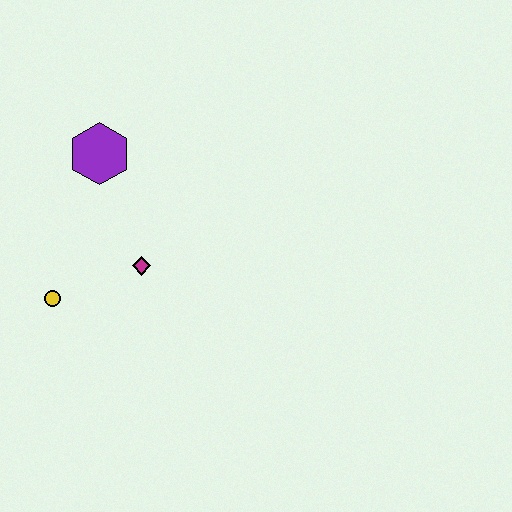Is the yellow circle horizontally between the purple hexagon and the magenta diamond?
No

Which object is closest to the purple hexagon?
The magenta diamond is closest to the purple hexagon.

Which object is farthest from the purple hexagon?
The yellow circle is farthest from the purple hexagon.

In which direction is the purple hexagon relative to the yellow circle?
The purple hexagon is above the yellow circle.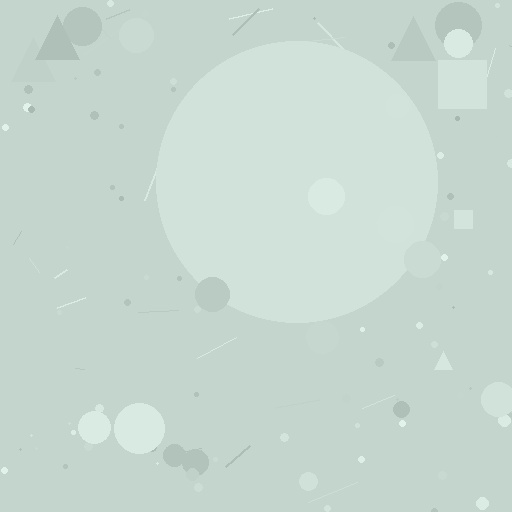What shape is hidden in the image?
A circle is hidden in the image.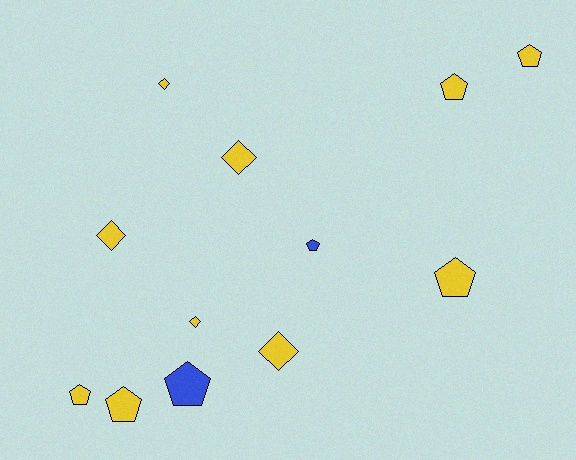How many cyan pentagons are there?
There are no cyan pentagons.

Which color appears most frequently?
Yellow, with 10 objects.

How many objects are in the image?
There are 12 objects.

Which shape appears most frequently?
Pentagon, with 7 objects.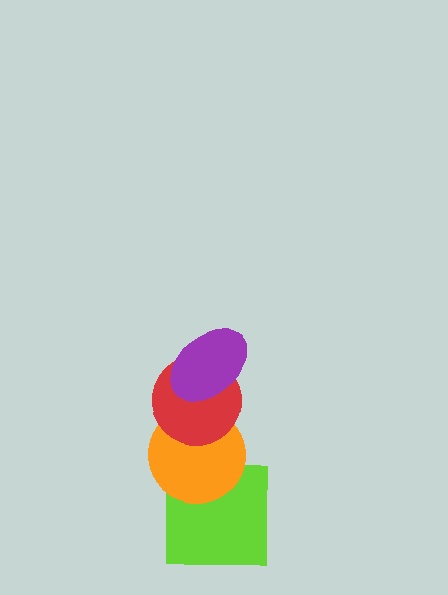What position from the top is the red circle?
The red circle is 2nd from the top.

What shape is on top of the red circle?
The purple ellipse is on top of the red circle.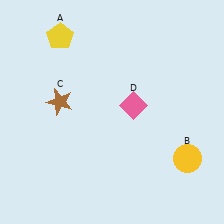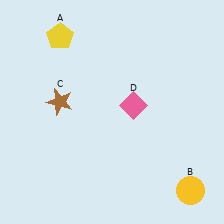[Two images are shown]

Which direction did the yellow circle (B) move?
The yellow circle (B) moved down.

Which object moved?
The yellow circle (B) moved down.